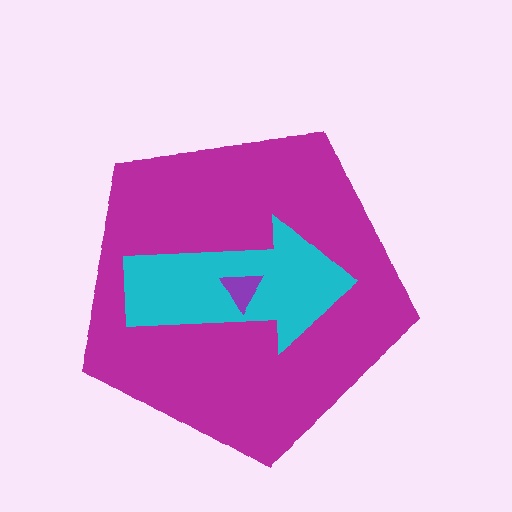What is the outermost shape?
The magenta pentagon.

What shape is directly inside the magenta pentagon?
The cyan arrow.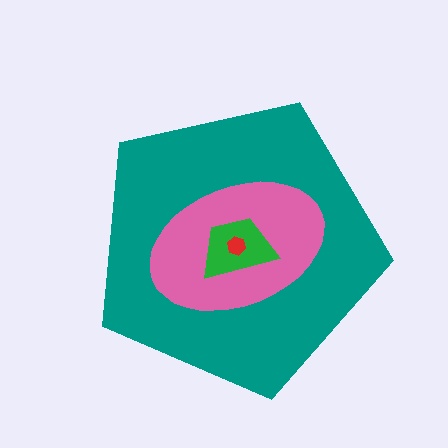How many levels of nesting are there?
4.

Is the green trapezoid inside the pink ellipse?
Yes.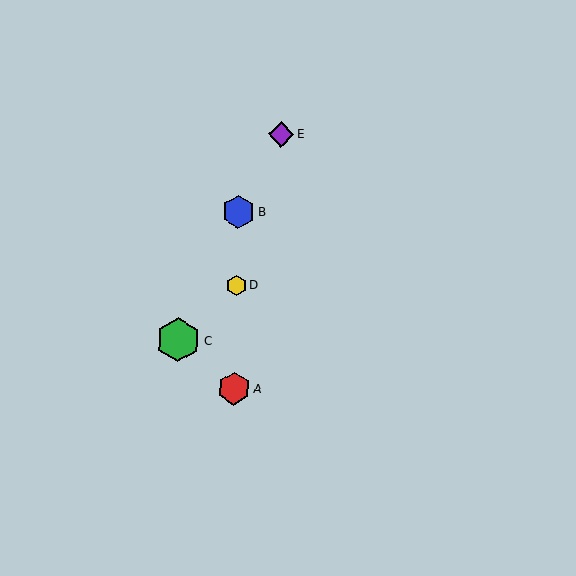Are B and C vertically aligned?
No, B is at x≈238 and C is at x≈178.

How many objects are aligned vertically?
3 objects (A, B, D) are aligned vertically.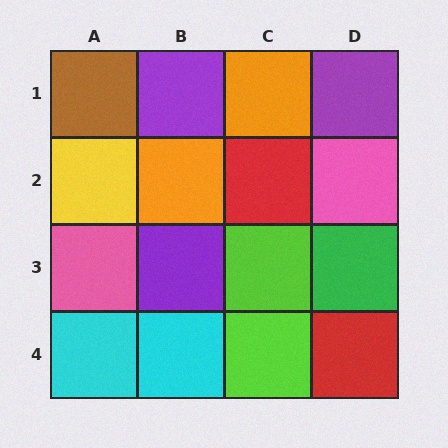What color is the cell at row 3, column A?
Pink.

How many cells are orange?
2 cells are orange.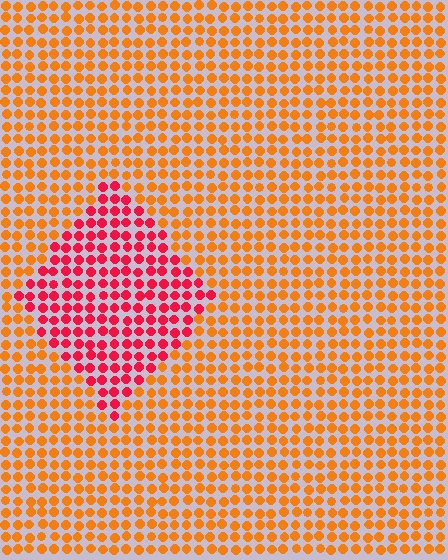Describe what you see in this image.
The image is filled with small orange elements in a uniform arrangement. A diamond-shaped region is visible where the elements are tinted to a slightly different hue, forming a subtle color boundary.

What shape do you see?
I see a diamond.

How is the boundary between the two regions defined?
The boundary is defined purely by a slight shift in hue (about 42 degrees). Spacing, size, and orientation are identical on both sides.